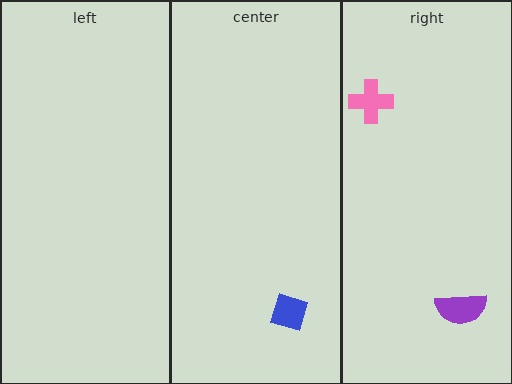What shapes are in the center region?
The blue diamond.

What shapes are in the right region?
The pink cross, the purple semicircle.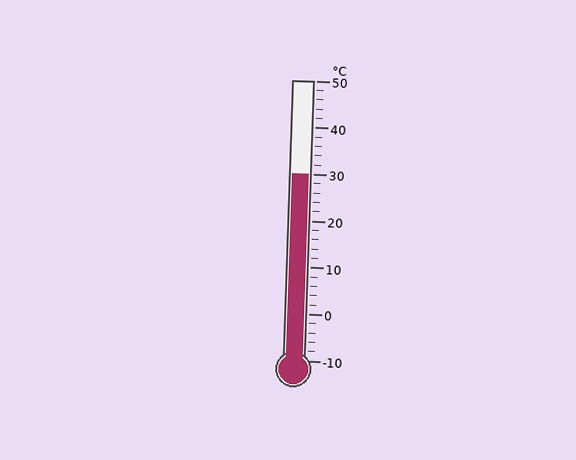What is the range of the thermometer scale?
The thermometer scale ranges from -10°C to 50°C.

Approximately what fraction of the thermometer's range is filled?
The thermometer is filled to approximately 65% of its range.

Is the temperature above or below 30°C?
The temperature is at 30°C.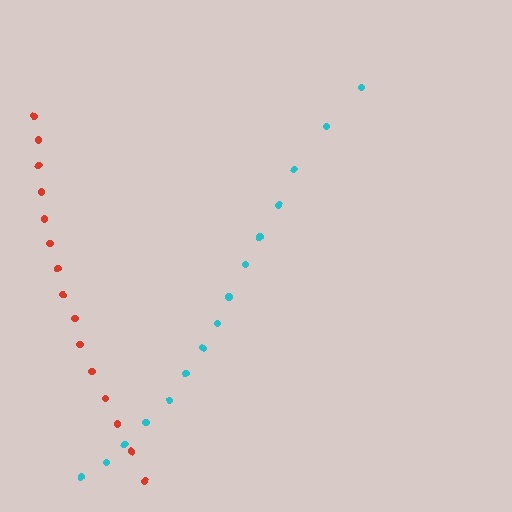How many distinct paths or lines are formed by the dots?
There are 2 distinct paths.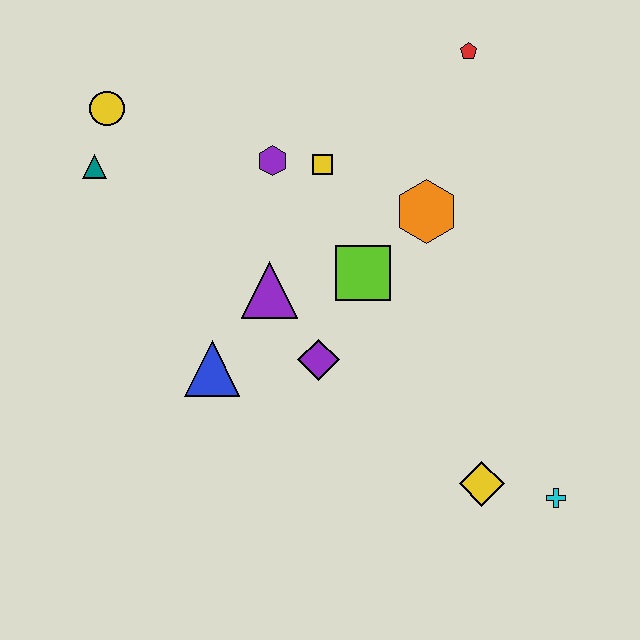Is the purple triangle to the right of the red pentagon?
No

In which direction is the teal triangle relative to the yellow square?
The teal triangle is to the left of the yellow square.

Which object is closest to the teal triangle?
The yellow circle is closest to the teal triangle.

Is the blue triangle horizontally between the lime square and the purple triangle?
No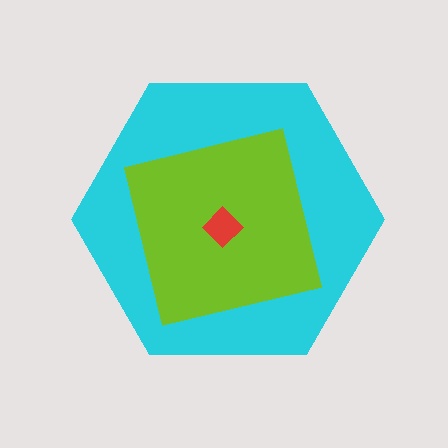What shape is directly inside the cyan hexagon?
The lime square.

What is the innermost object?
The red diamond.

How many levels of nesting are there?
3.